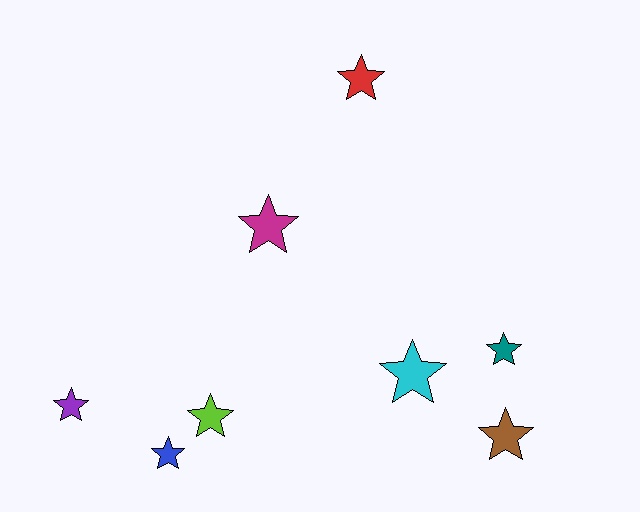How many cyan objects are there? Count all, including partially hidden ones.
There is 1 cyan object.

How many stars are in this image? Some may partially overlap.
There are 8 stars.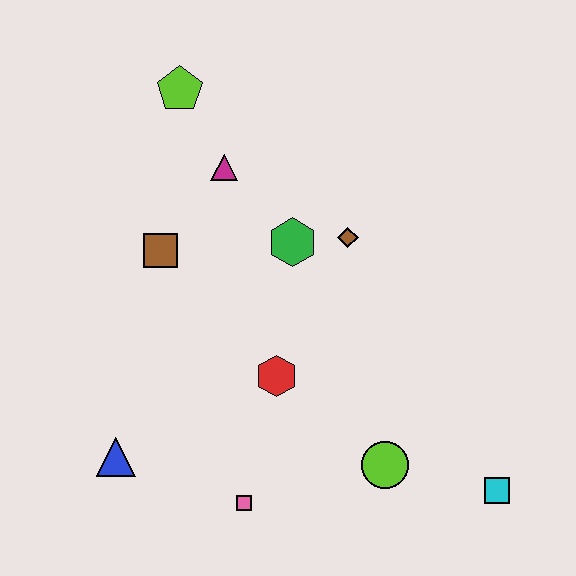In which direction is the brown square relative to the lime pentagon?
The brown square is below the lime pentagon.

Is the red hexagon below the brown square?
Yes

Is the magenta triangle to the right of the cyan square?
No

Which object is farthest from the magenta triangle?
The cyan square is farthest from the magenta triangle.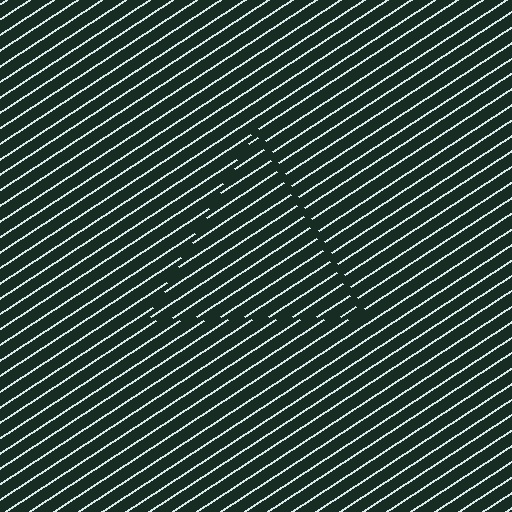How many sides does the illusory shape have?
3 sides — the line-ends trace a triangle.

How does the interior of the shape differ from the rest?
The interior of the shape contains the same grating, shifted by half a period — the contour is defined by the phase discontinuity where line-ends from the inner and outer gratings abut.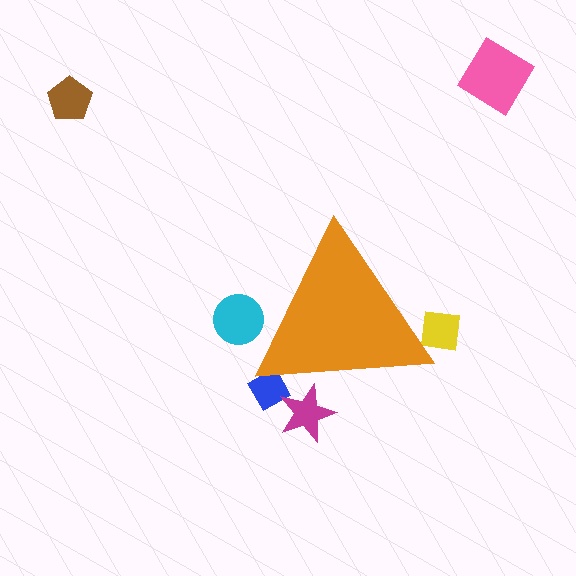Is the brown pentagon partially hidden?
No, the brown pentagon is fully visible.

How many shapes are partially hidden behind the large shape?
4 shapes are partially hidden.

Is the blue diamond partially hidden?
Yes, the blue diamond is partially hidden behind the orange triangle.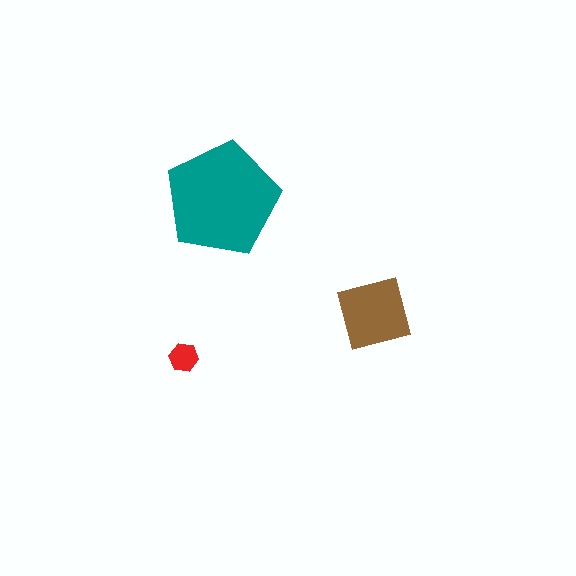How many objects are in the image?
There are 3 objects in the image.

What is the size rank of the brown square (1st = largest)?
2nd.